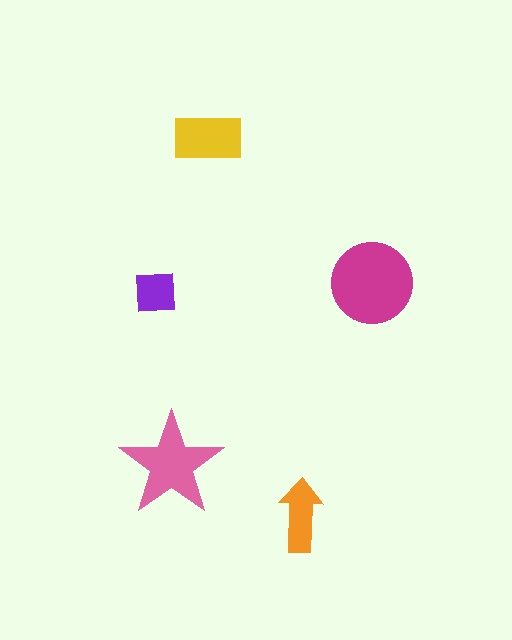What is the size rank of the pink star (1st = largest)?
2nd.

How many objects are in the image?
There are 5 objects in the image.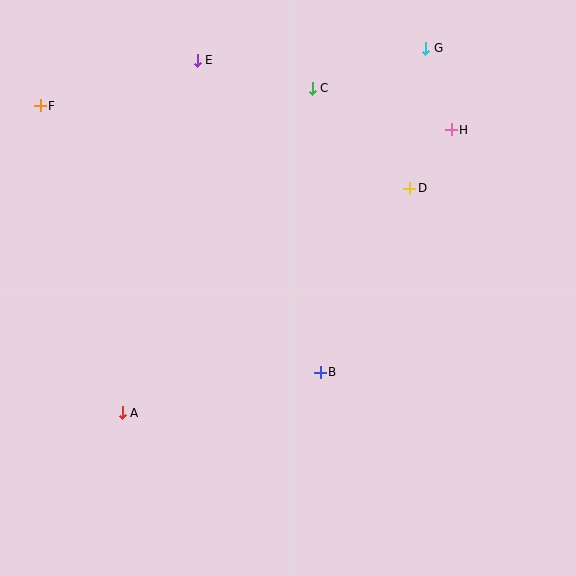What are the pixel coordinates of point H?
Point H is at (451, 130).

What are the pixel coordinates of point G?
Point G is at (426, 48).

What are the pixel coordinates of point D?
Point D is at (410, 188).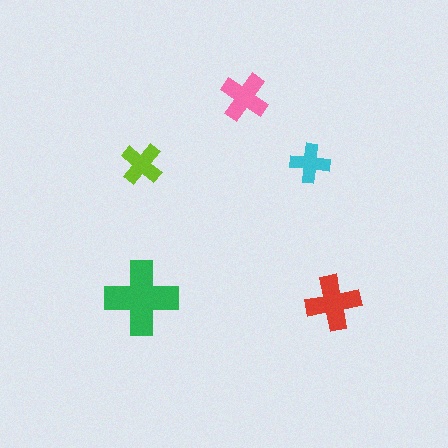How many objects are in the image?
There are 5 objects in the image.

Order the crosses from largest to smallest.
the green one, the red one, the pink one, the lime one, the cyan one.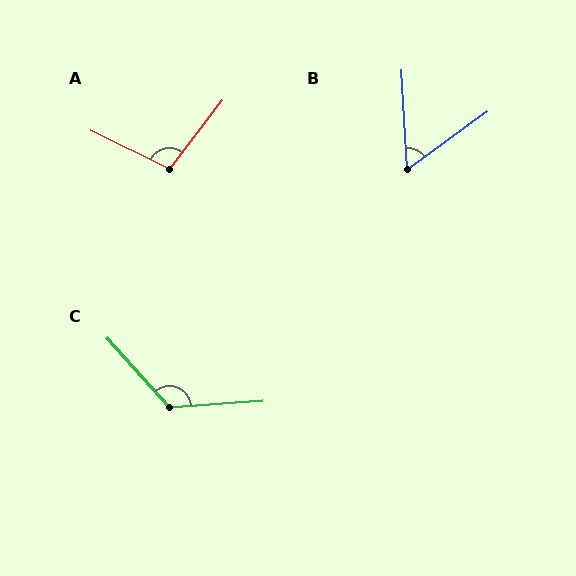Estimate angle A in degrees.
Approximately 102 degrees.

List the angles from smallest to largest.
B (57°), A (102°), C (129°).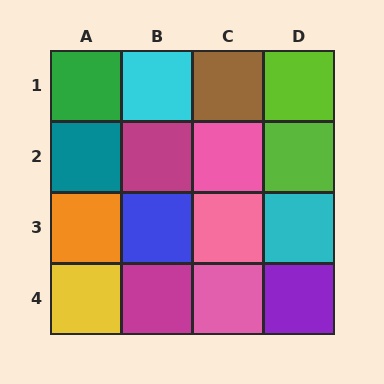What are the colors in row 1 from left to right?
Green, cyan, brown, lime.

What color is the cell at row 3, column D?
Cyan.